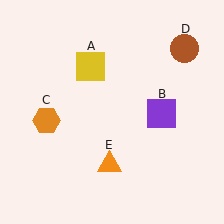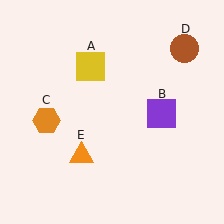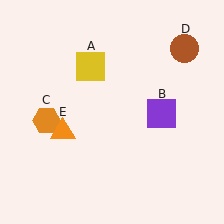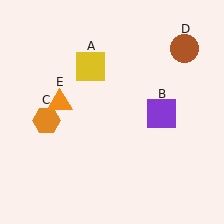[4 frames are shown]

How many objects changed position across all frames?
1 object changed position: orange triangle (object E).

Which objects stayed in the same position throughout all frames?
Yellow square (object A) and purple square (object B) and orange hexagon (object C) and brown circle (object D) remained stationary.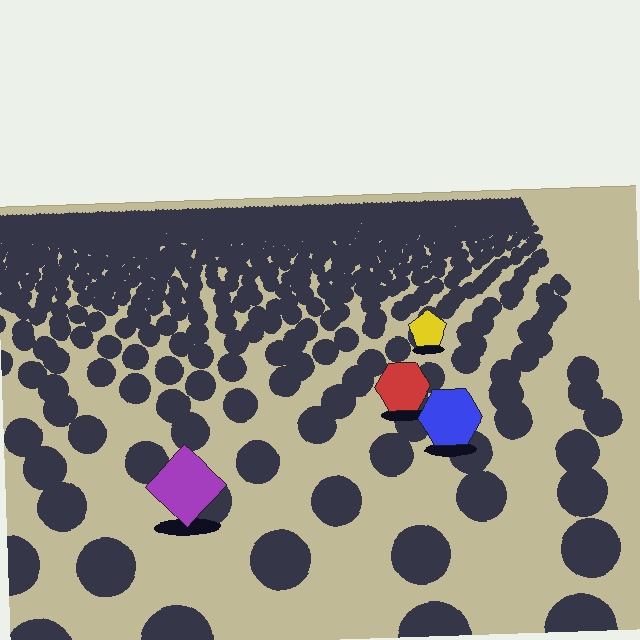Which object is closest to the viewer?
The purple diamond is closest. The texture marks near it are larger and more spread out.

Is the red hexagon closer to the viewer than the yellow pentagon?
Yes. The red hexagon is closer — you can tell from the texture gradient: the ground texture is coarser near it.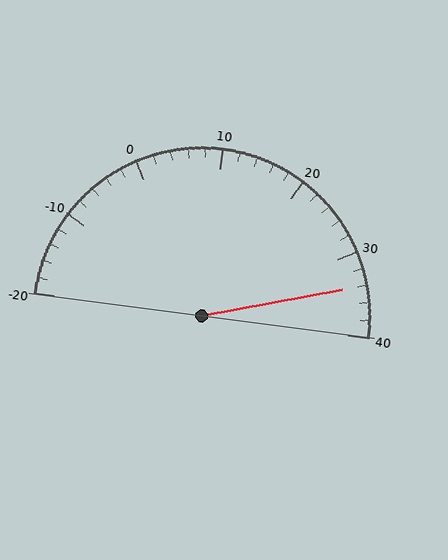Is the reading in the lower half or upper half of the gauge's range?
The reading is in the upper half of the range (-20 to 40).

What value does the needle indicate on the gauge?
The needle indicates approximately 34.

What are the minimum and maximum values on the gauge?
The gauge ranges from -20 to 40.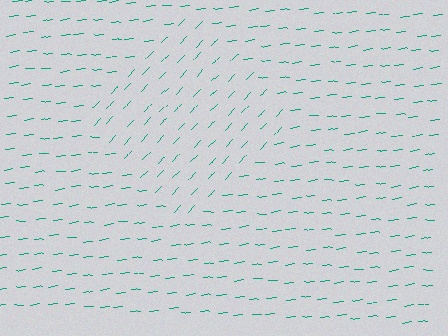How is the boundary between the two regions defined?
The boundary is defined purely by a change in line orientation (approximately 39 degrees difference). All lines are the same color and thickness.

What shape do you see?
I see a diamond.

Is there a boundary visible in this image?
Yes, there is a texture boundary formed by a change in line orientation.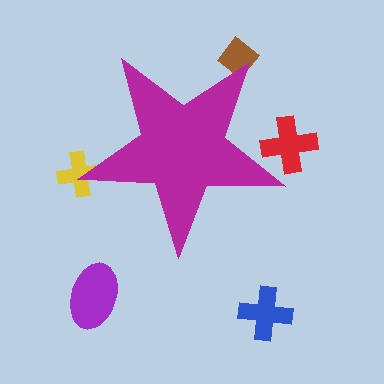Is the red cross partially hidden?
Yes, the red cross is partially hidden behind the magenta star.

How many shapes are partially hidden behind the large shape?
3 shapes are partially hidden.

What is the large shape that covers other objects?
A magenta star.